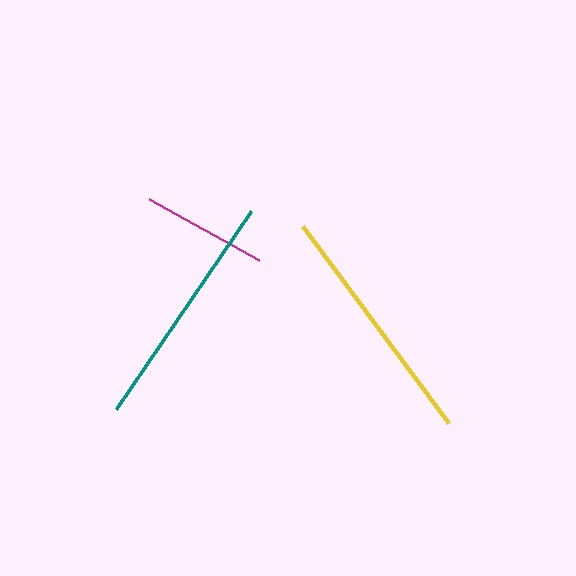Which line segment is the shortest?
The magenta line is the shortest at approximately 126 pixels.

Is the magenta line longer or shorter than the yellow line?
The yellow line is longer than the magenta line.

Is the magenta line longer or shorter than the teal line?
The teal line is longer than the magenta line.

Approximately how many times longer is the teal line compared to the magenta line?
The teal line is approximately 1.9 times the length of the magenta line.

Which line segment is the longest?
The yellow line is the longest at approximately 246 pixels.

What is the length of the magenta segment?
The magenta segment is approximately 126 pixels long.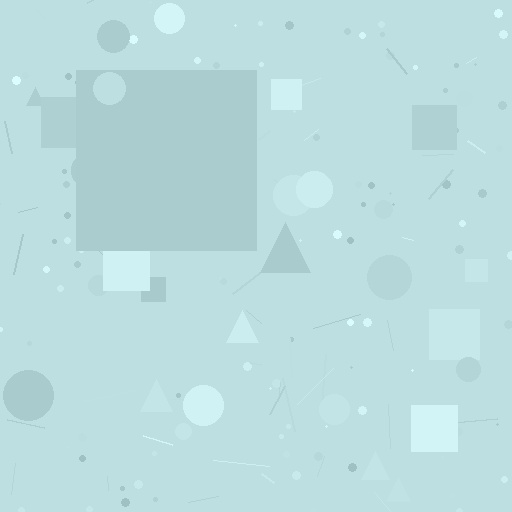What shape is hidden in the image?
A square is hidden in the image.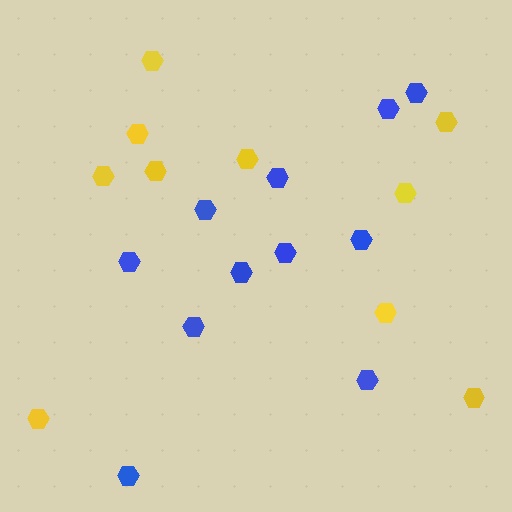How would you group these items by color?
There are 2 groups: one group of blue hexagons (11) and one group of yellow hexagons (10).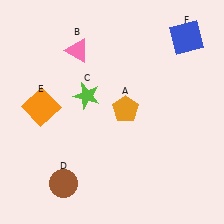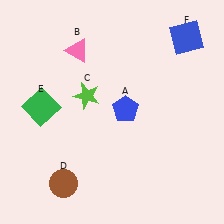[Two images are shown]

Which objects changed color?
A changed from orange to blue. E changed from orange to green.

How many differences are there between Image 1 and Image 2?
There are 2 differences between the two images.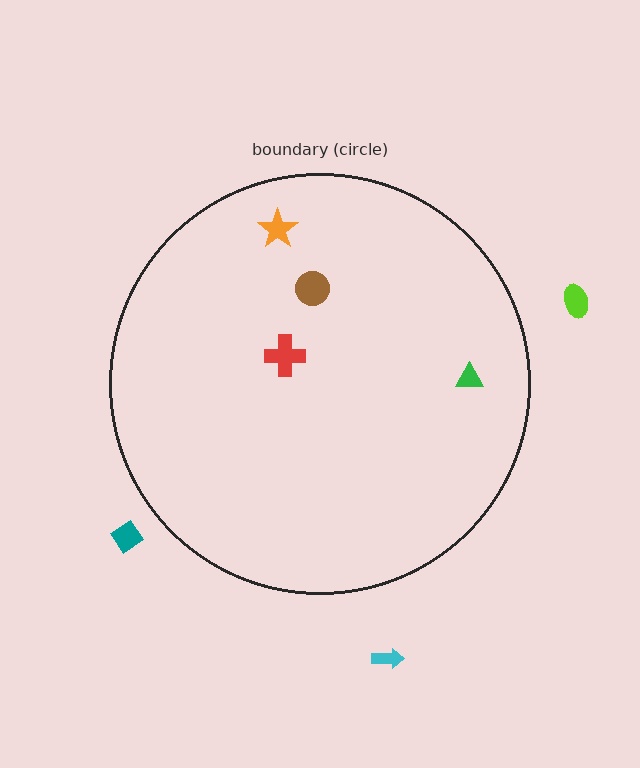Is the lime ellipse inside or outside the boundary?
Outside.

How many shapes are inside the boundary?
4 inside, 3 outside.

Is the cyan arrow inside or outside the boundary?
Outside.